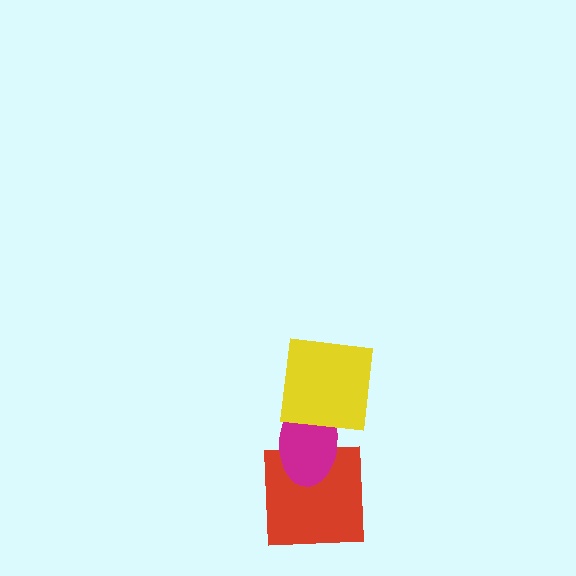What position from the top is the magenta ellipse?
The magenta ellipse is 2nd from the top.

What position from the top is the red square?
The red square is 3rd from the top.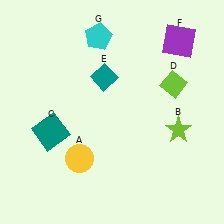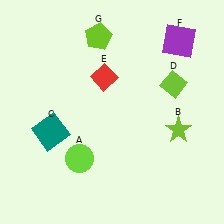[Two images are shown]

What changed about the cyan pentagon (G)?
In Image 1, G is cyan. In Image 2, it changed to lime.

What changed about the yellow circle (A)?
In Image 1, A is yellow. In Image 2, it changed to lime.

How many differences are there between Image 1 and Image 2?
There are 3 differences between the two images.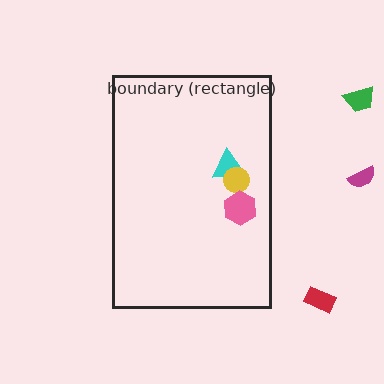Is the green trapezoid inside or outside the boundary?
Outside.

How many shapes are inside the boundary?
3 inside, 3 outside.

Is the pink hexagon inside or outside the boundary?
Inside.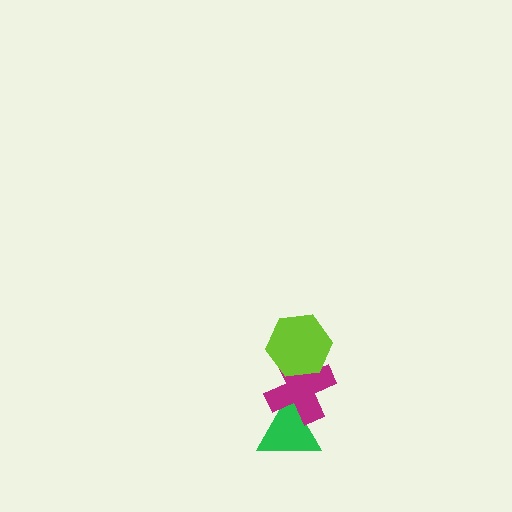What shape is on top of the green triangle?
The magenta cross is on top of the green triangle.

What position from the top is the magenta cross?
The magenta cross is 2nd from the top.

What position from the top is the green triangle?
The green triangle is 3rd from the top.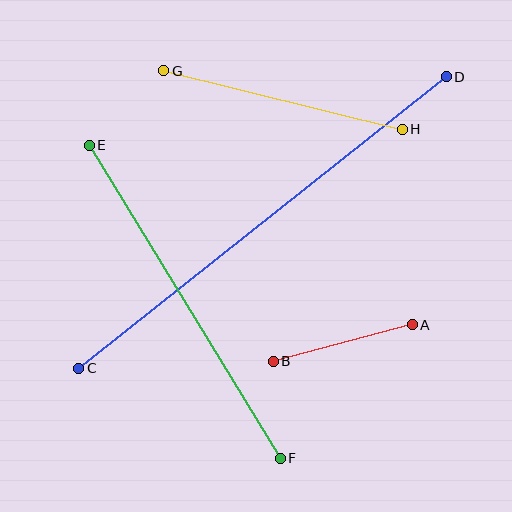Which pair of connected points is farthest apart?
Points C and D are farthest apart.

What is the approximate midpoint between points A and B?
The midpoint is at approximately (343, 343) pixels.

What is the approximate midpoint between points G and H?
The midpoint is at approximately (283, 100) pixels.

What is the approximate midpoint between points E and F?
The midpoint is at approximately (185, 302) pixels.